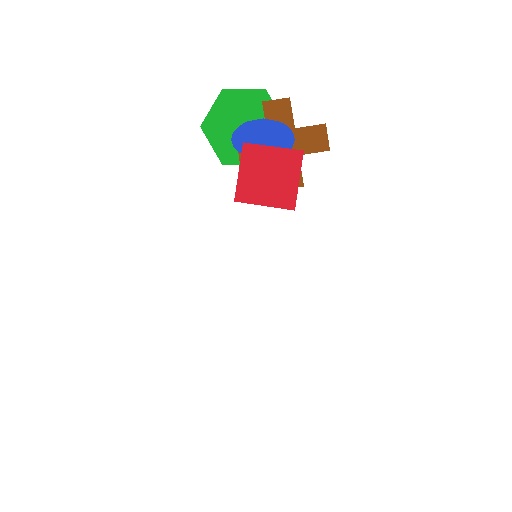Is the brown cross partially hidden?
Yes, it is partially covered by another shape.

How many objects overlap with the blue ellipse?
3 objects overlap with the blue ellipse.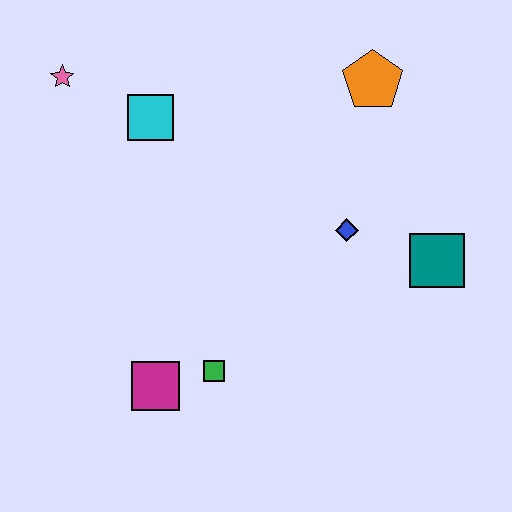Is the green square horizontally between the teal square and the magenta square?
Yes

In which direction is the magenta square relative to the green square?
The magenta square is to the left of the green square.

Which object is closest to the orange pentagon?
The blue diamond is closest to the orange pentagon.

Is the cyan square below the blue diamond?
No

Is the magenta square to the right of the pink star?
Yes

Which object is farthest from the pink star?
The teal square is farthest from the pink star.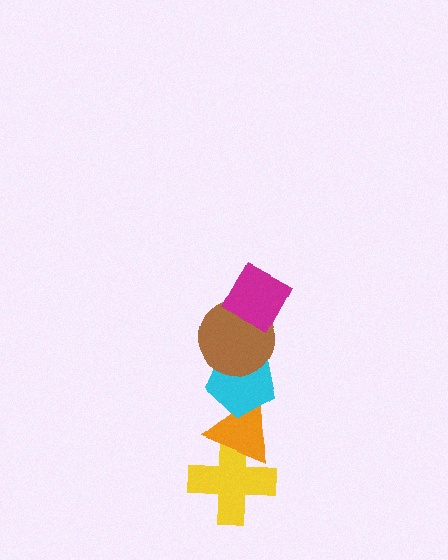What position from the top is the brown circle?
The brown circle is 2nd from the top.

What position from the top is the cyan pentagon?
The cyan pentagon is 3rd from the top.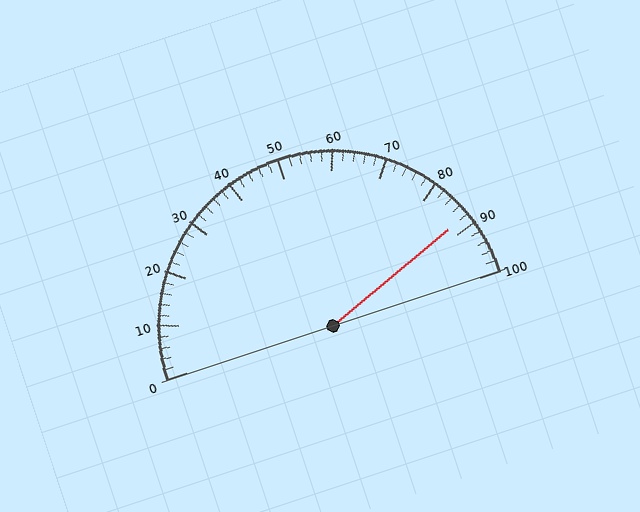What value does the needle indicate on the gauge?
The needle indicates approximately 88.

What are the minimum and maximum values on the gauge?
The gauge ranges from 0 to 100.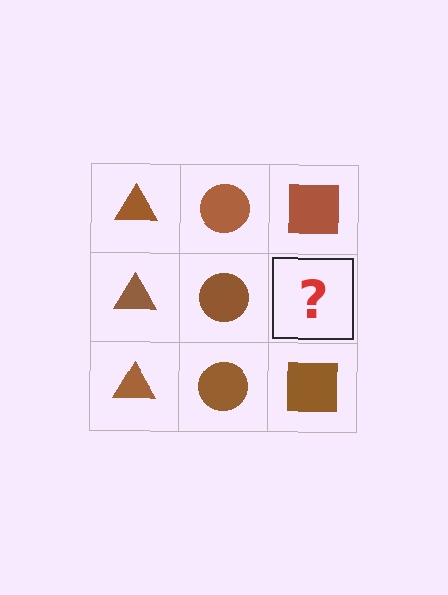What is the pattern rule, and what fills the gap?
The rule is that each column has a consistent shape. The gap should be filled with a brown square.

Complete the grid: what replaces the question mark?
The question mark should be replaced with a brown square.